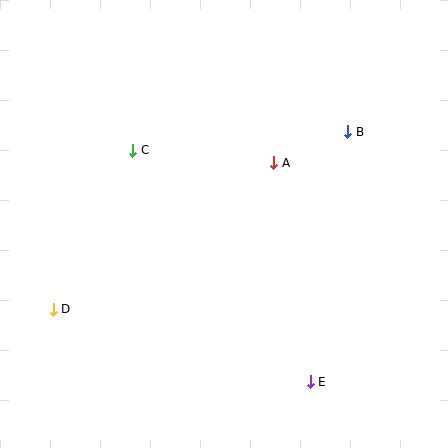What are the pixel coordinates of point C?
Point C is at (133, 150).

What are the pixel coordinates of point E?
Point E is at (310, 382).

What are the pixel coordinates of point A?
Point A is at (274, 163).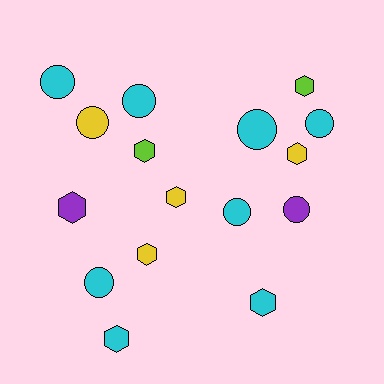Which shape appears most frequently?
Circle, with 8 objects.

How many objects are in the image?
There are 16 objects.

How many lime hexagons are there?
There are 2 lime hexagons.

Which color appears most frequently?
Cyan, with 8 objects.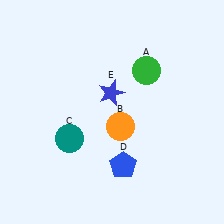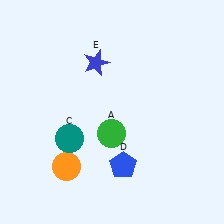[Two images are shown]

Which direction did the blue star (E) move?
The blue star (E) moved up.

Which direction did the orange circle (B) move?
The orange circle (B) moved left.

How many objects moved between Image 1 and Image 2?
3 objects moved between the two images.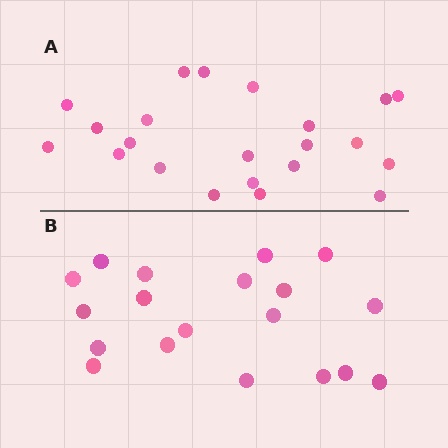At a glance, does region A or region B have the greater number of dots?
Region A (the top region) has more dots.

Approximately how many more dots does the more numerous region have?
Region A has just a few more — roughly 2 or 3 more dots than region B.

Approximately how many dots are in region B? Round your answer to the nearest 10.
About 20 dots. (The exact count is 19, which rounds to 20.)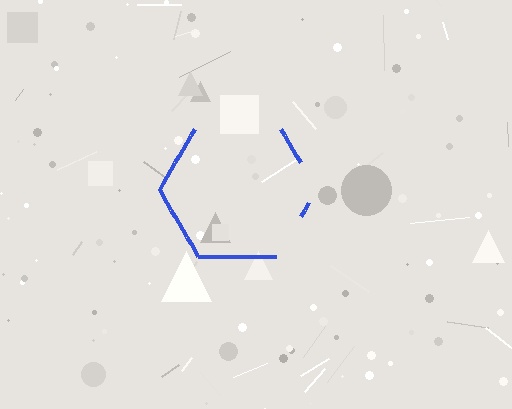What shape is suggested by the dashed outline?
The dashed outline suggests a hexagon.